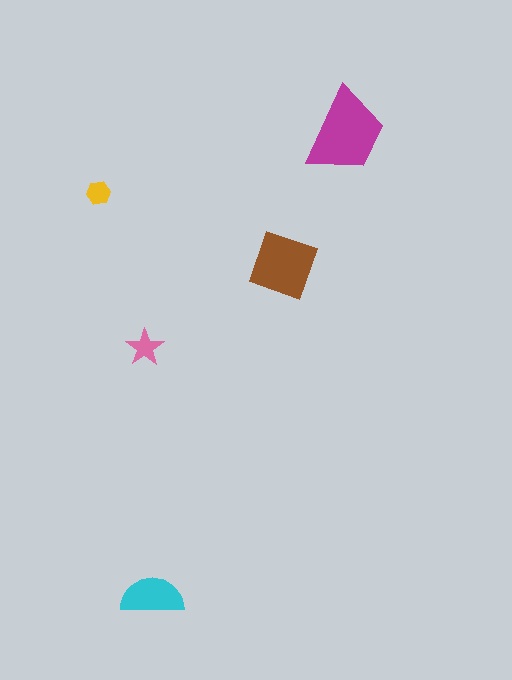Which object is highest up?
The magenta trapezoid is topmost.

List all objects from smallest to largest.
The yellow hexagon, the pink star, the cyan semicircle, the brown diamond, the magenta trapezoid.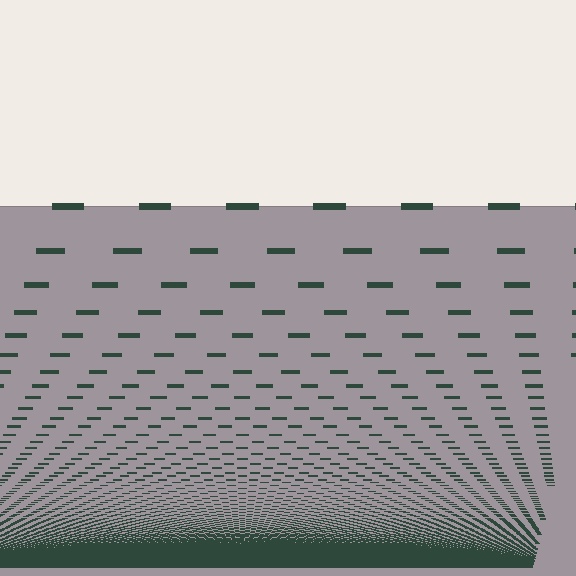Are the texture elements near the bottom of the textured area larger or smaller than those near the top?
Smaller. The gradient is inverted — elements near the bottom are smaller and denser.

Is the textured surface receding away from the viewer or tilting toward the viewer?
The surface appears to tilt toward the viewer. Texture elements get larger and sparser toward the top.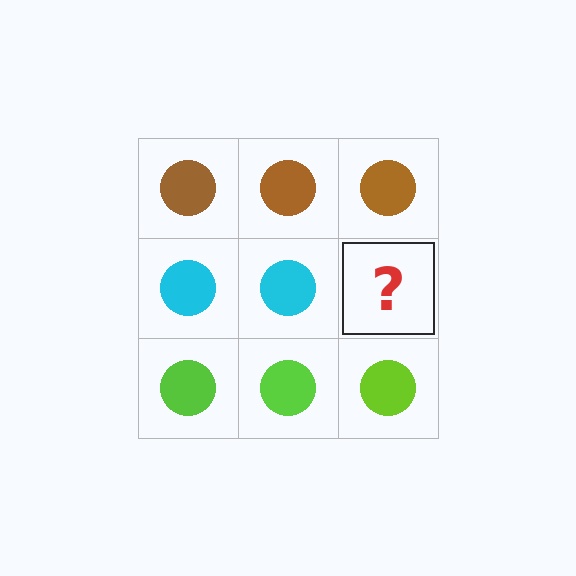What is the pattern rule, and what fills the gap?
The rule is that each row has a consistent color. The gap should be filled with a cyan circle.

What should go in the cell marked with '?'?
The missing cell should contain a cyan circle.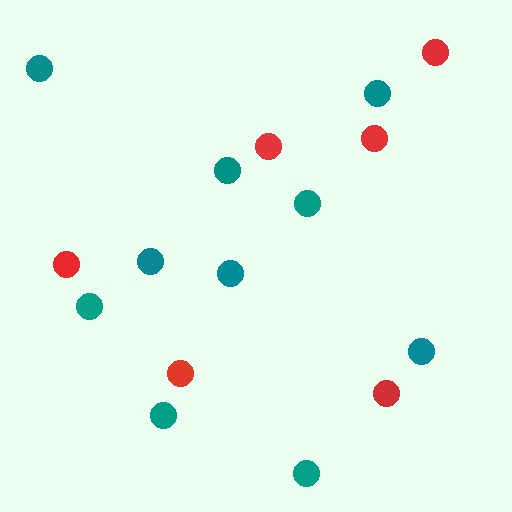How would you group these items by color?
There are 2 groups: one group of red circles (6) and one group of teal circles (10).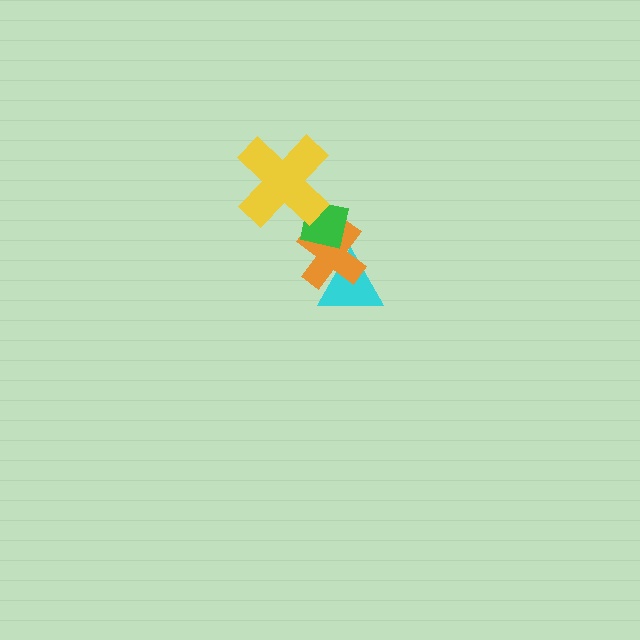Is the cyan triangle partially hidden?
Yes, it is partially covered by another shape.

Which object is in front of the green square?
The yellow cross is in front of the green square.